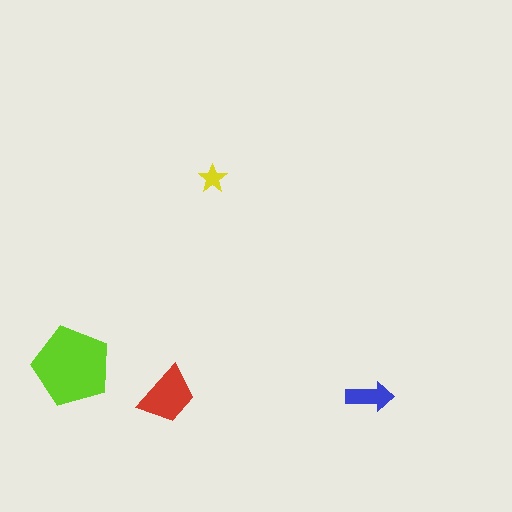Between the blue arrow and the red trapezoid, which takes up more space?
The red trapezoid.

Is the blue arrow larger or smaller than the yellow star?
Larger.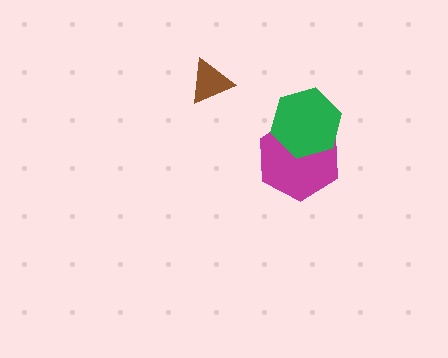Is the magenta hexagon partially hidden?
Yes, it is partially covered by another shape.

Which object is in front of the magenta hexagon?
The green hexagon is in front of the magenta hexagon.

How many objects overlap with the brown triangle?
0 objects overlap with the brown triangle.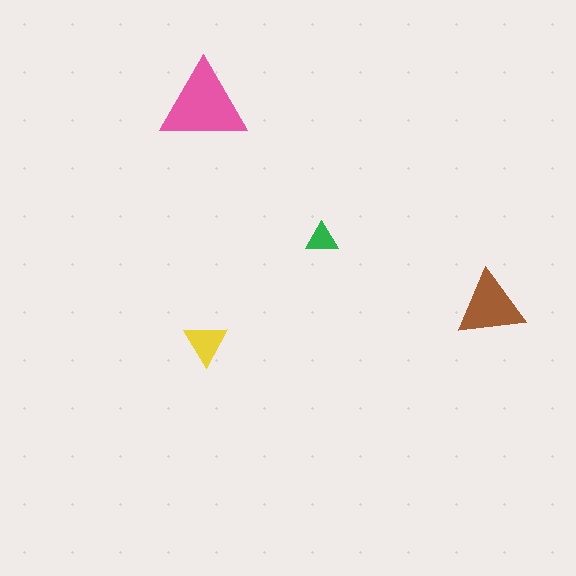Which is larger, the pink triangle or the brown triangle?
The pink one.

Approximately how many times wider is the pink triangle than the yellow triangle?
About 2 times wider.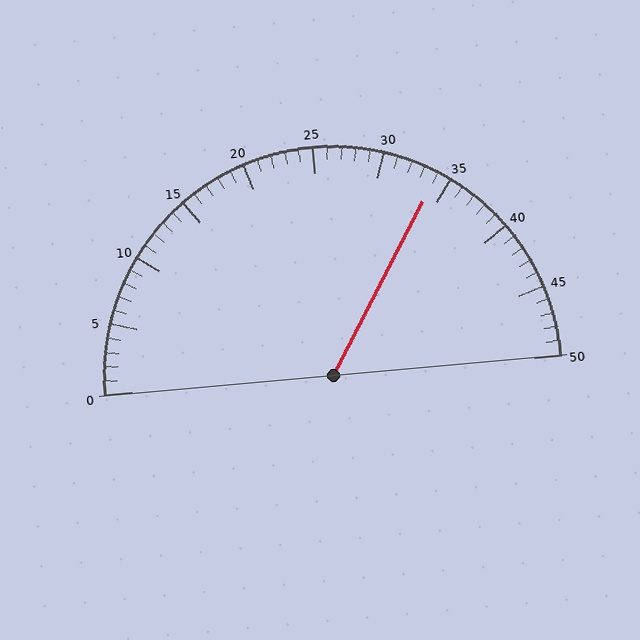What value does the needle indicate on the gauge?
The needle indicates approximately 34.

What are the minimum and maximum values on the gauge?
The gauge ranges from 0 to 50.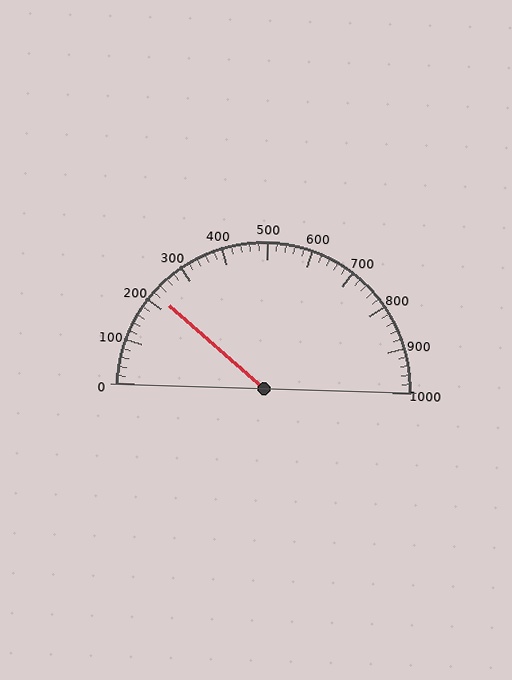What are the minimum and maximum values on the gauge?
The gauge ranges from 0 to 1000.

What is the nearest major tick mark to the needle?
The nearest major tick mark is 200.